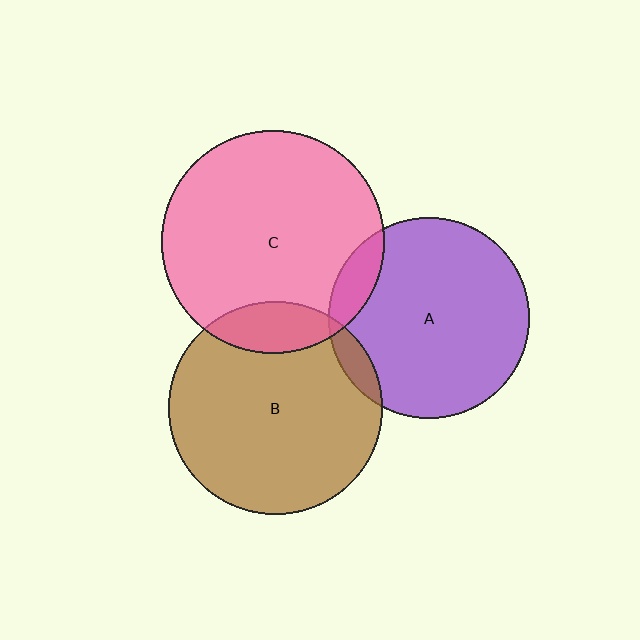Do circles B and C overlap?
Yes.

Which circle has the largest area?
Circle C (pink).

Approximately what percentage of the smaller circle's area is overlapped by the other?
Approximately 15%.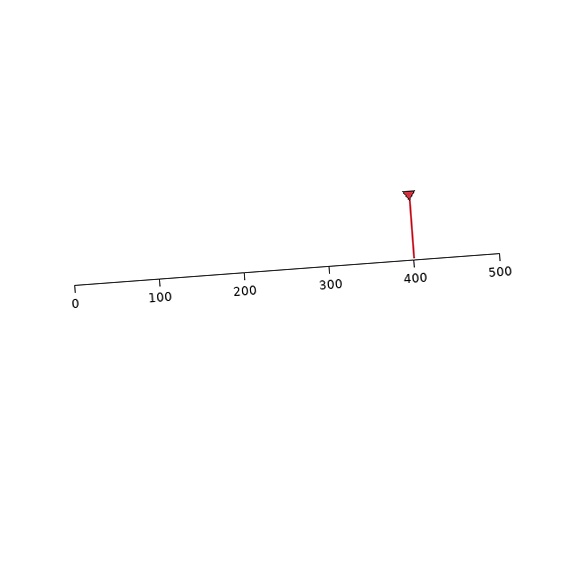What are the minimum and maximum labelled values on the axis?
The axis runs from 0 to 500.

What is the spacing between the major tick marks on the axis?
The major ticks are spaced 100 apart.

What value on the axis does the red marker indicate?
The marker indicates approximately 400.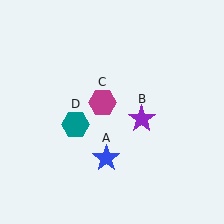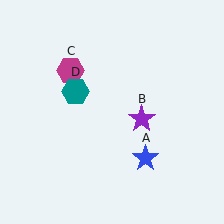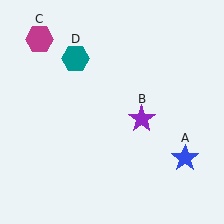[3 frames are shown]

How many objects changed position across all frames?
3 objects changed position: blue star (object A), magenta hexagon (object C), teal hexagon (object D).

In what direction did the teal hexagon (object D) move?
The teal hexagon (object D) moved up.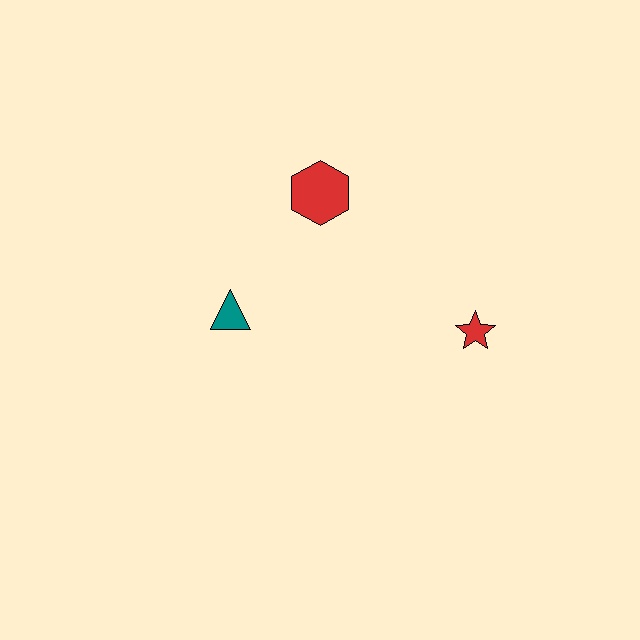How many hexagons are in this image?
There is 1 hexagon.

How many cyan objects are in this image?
There are no cyan objects.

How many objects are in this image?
There are 3 objects.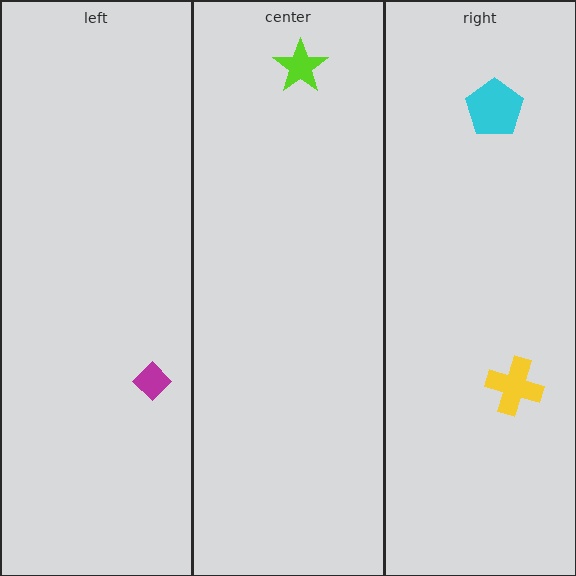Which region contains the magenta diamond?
The left region.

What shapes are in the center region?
The lime star.